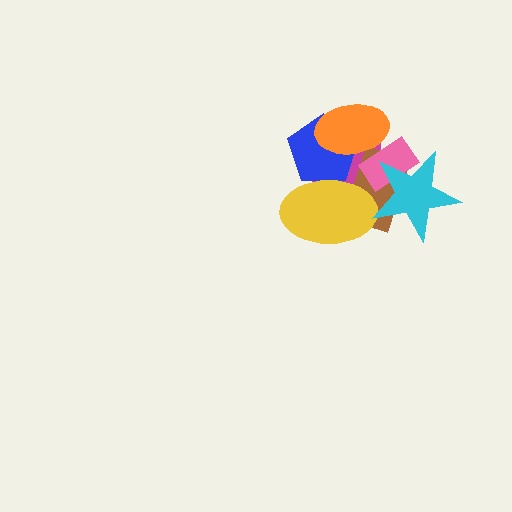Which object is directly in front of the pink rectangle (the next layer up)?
The cyan star is directly in front of the pink rectangle.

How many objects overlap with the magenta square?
6 objects overlap with the magenta square.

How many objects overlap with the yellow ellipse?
4 objects overlap with the yellow ellipse.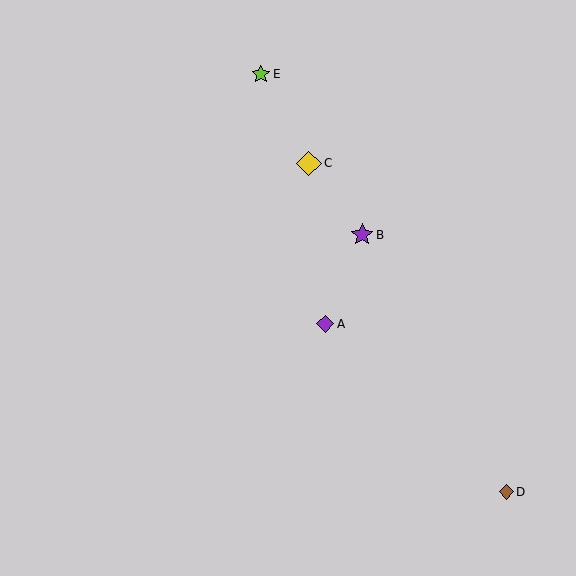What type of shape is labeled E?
Shape E is a lime star.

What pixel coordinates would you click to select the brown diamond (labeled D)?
Click at (506, 492) to select the brown diamond D.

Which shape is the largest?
The yellow diamond (labeled C) is the largest.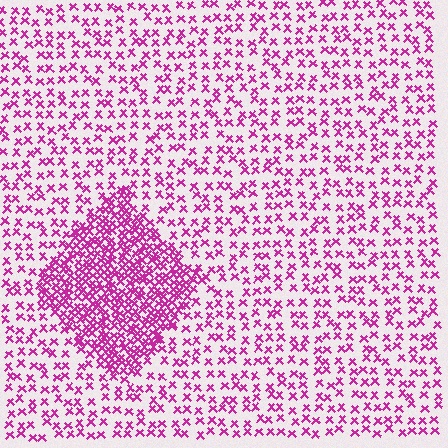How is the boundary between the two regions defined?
The boundary is defined by a change in element density (approximately 2.6x ratio). All elements are the same color, size, and shape.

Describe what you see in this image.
The image contains small magenta elements arranged at two different densities. A diamond-shaped region is visible where the elements are more densely packed than the surrounding area.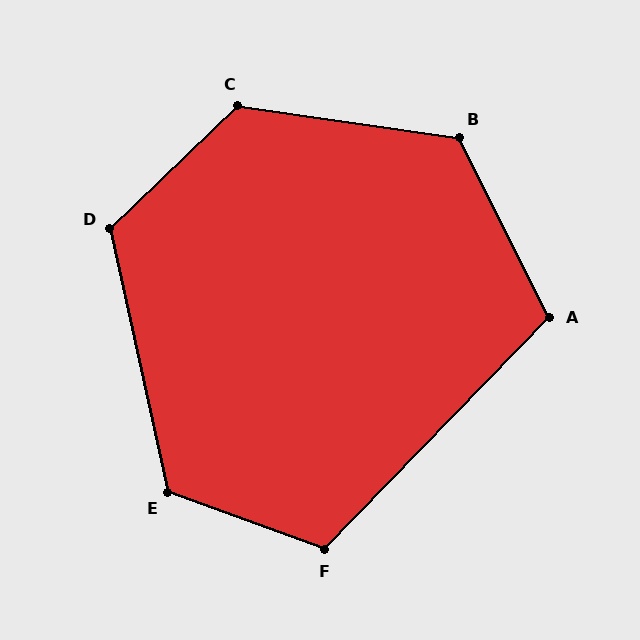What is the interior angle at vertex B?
Approximately 125 degrees (obtuse).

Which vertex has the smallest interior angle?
A, at approximately 109 degrees.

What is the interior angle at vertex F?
Approximately 114 degrees (obtuse).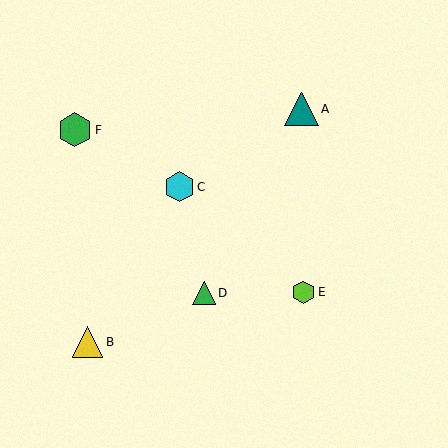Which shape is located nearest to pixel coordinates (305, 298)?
The lime hexagon (labeled E) at (303, 292) is nearest to that location.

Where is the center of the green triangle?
The center of the green triangle is at (204, 293).